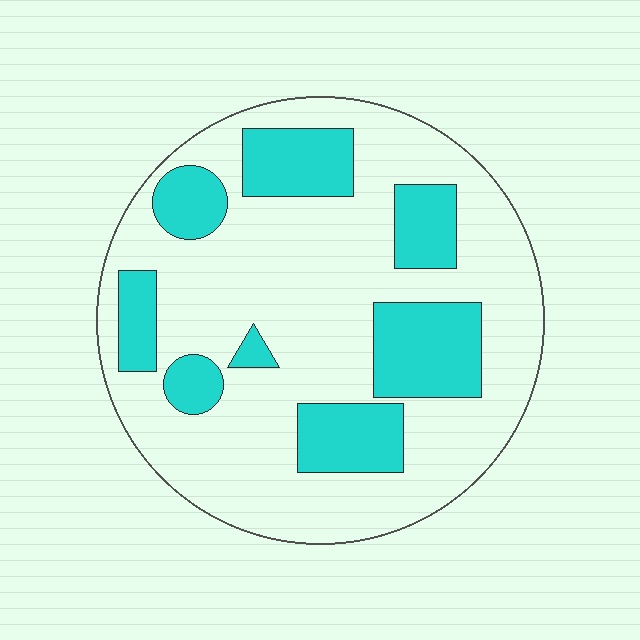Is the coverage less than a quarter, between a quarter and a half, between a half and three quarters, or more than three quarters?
Between a quarter and a half.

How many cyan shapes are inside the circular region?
8.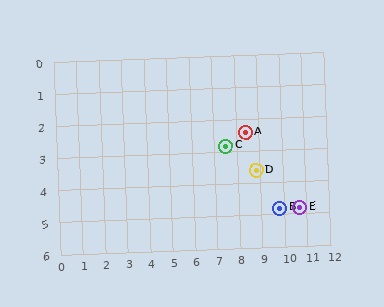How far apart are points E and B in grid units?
Points E and B are about 0.9 grid units apart.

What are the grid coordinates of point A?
Point A is at approximately (8.4, 2.4).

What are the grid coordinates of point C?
Point C is at approximately (7.5, 2.8).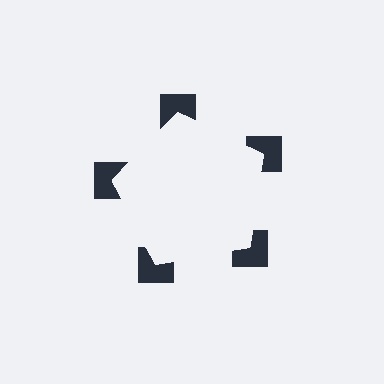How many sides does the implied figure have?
5 sides.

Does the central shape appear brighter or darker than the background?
It typically appears slightly brighter than the background, even though no actual brightness change is drawn.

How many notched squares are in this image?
There are 5 — one at each vertex of the illusory pentagon.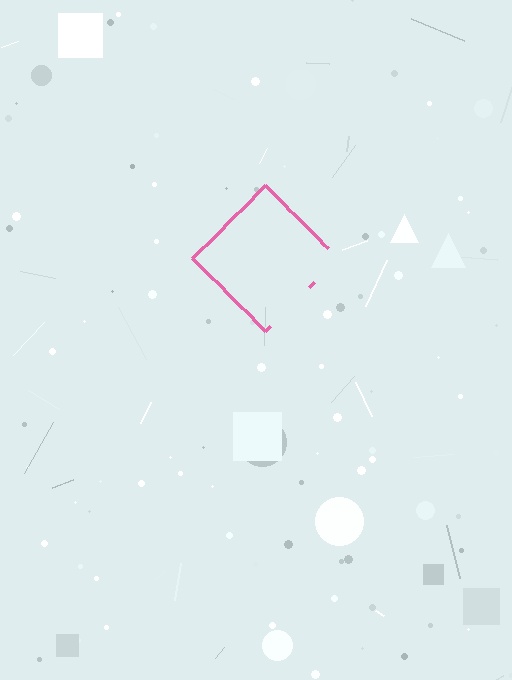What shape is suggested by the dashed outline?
The dashed outline suggests a diamond.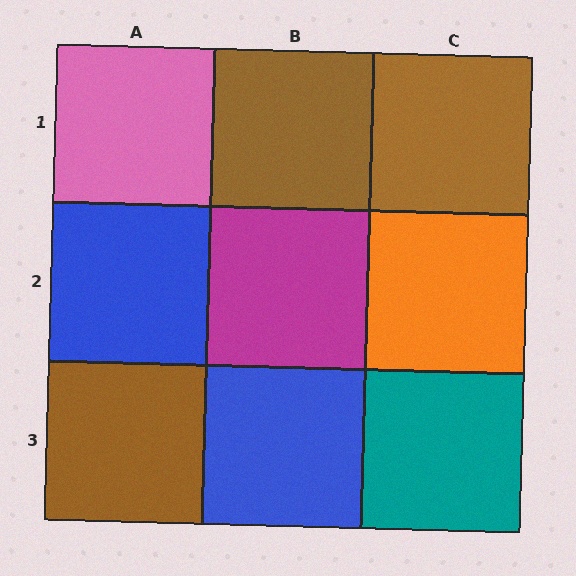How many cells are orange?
1 cell is orange.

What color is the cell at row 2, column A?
Blue.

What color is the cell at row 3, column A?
Brown.